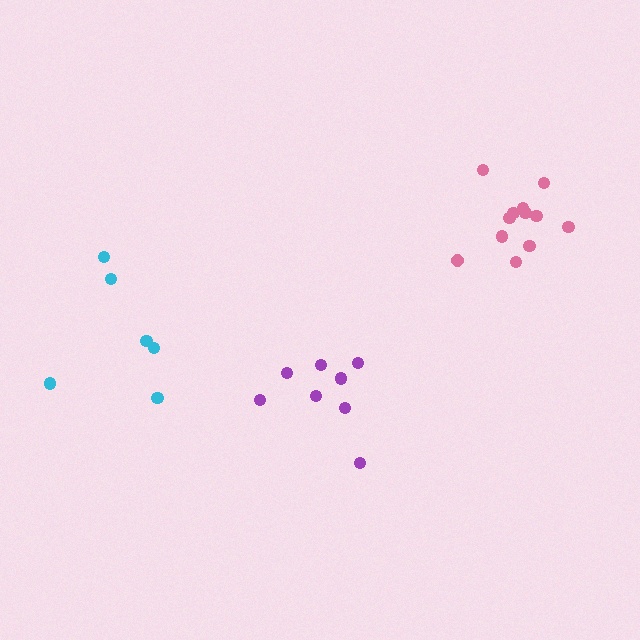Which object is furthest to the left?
The cyan cluster is leftmost.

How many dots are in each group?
Group 1: 6 dots, Group 2: 12 dots, Group 3: 8 dots (26 total).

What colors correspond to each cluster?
The clusters are colored: cyan, pink, purple.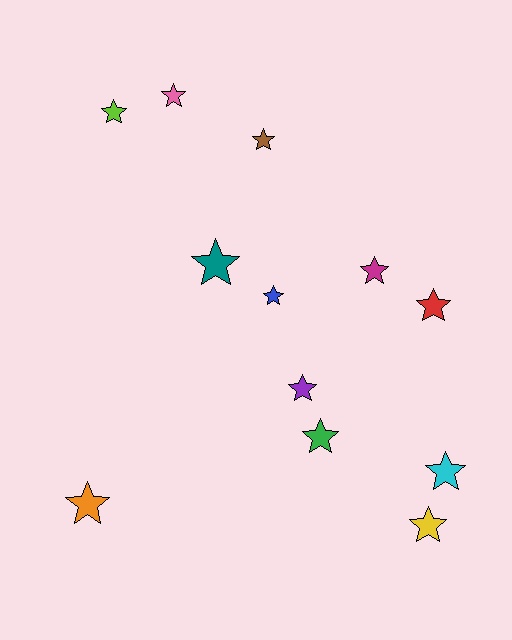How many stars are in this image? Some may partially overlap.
There are 12 stars.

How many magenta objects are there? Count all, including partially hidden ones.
There is 1 magenta object.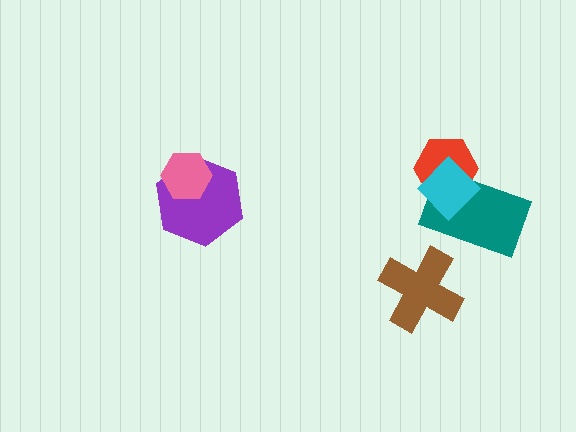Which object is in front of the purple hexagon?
The pink hexagon is in front of the purple hexagon.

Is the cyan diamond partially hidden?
No, no other shape covers it.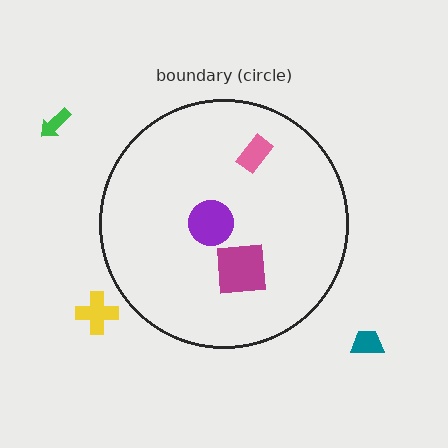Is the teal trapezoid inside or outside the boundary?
Outside.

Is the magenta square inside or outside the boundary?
Inside.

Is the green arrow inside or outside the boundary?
Outside.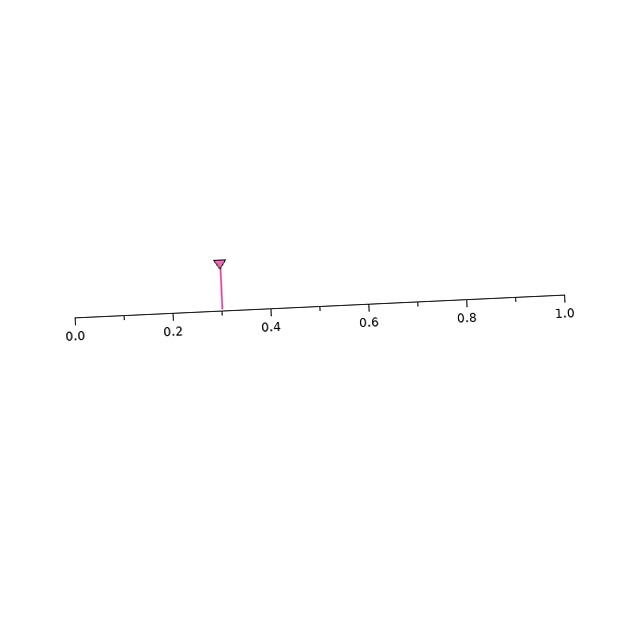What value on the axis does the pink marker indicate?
The marker indicates approximately 0.3.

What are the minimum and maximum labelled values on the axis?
The axis runs from 0.0 to 1.0.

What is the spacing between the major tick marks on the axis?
The major ticks are spaced 0.2 apart.